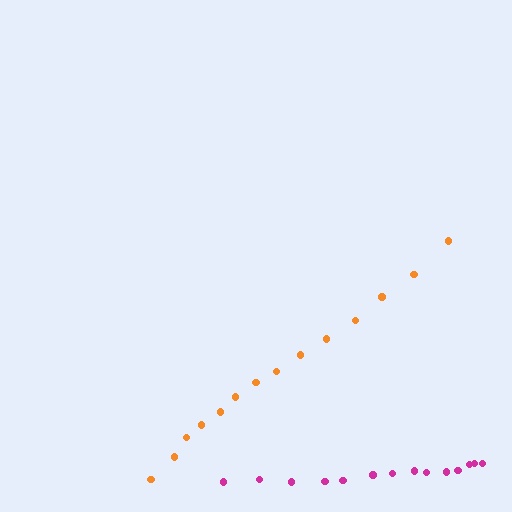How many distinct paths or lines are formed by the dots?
There are 2 distinct paths.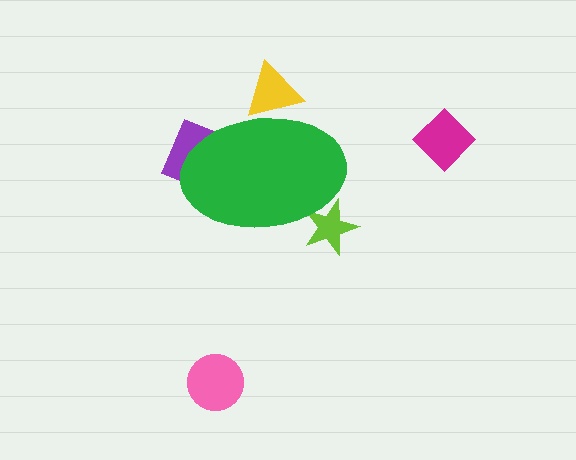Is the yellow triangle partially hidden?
Yes, the yellow triangle is partially hidden behind the green ellipse.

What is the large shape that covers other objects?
A green ellipse.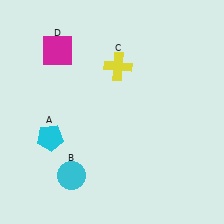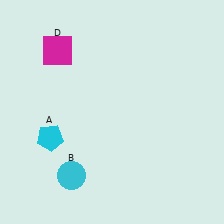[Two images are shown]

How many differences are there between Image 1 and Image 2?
There is 1 difference between the two images.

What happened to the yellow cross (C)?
The yellow cross (C) was removed in Image 2. It was in the top-right area of Image 1.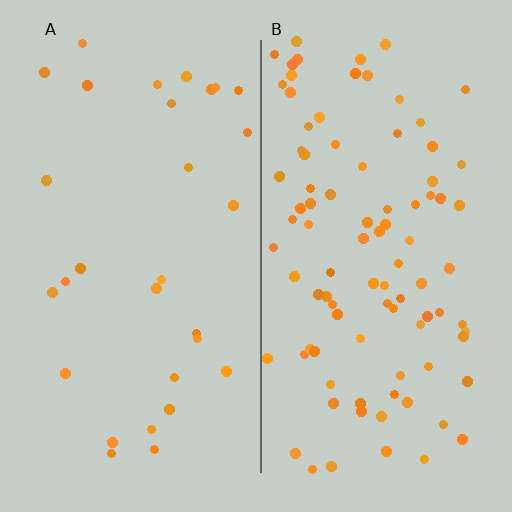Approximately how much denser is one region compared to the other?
Approximately 3.1× — region B over region A.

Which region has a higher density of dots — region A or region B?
B (the right).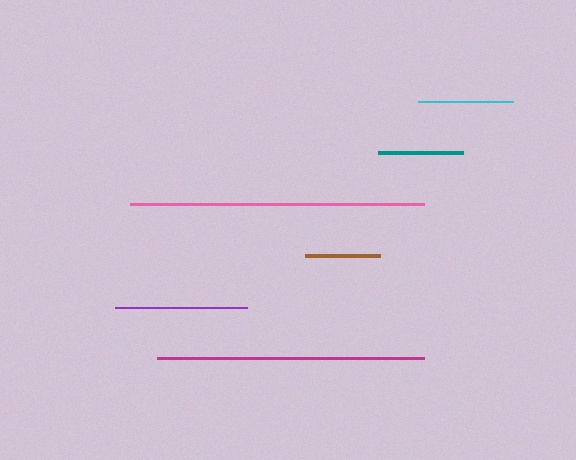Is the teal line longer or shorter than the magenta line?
The magenta line is longer than the teal line.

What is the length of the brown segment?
The brown segment is approximately 75 pixels long.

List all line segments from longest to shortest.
From longest to shortest: pink, magenta, purple, cyan, teal, brown.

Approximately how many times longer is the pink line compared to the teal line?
The pink line is approximately 3.5 times the length of the teal line.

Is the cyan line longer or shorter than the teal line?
The cyan line is longer than the teal line.